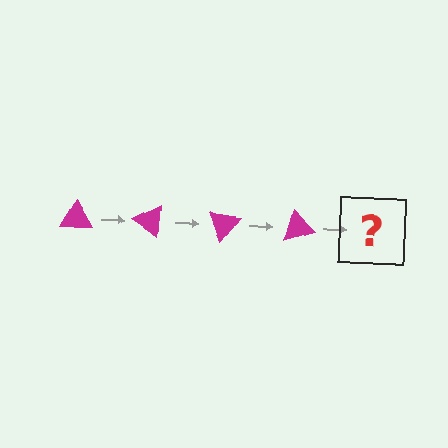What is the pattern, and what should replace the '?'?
The pattern is that the triangle rotates 35 degrees each step. The '?' should be a magenta triangle rotated 140 degrees.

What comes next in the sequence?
The next element should be a magenta triangle rotated 140 degrees.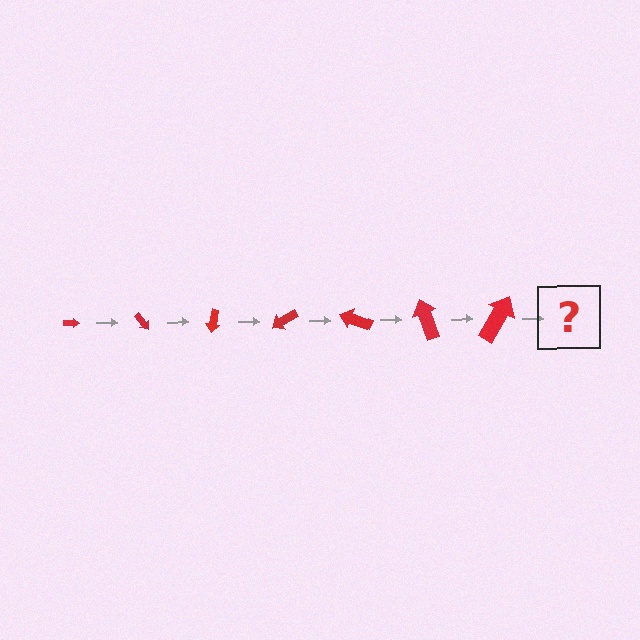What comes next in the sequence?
The next element should be an arrow, larger than the previous one and rotated 350 degrees from the start.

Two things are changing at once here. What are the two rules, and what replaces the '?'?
The two rules are that the arrow grows larger each step and it rotates 50 degrees each step. The '?' should be an arrow, larger than the previous one and rotated 350 degrees from the start.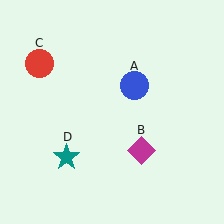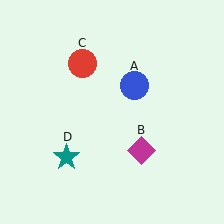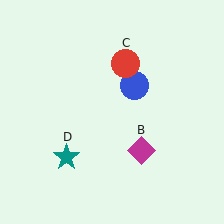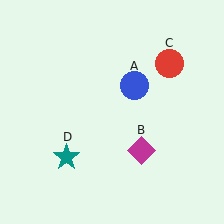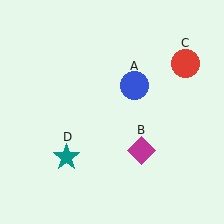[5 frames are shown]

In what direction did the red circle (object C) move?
The red circle (object C) moved right.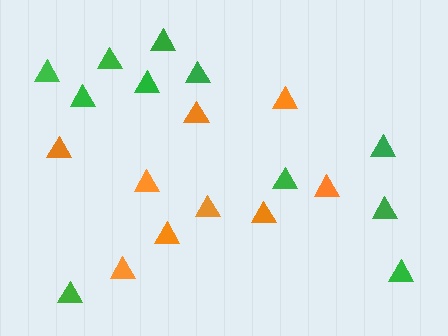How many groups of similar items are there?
There are 2 groups: one group of orange triangles (9) and one group of green triangles (11).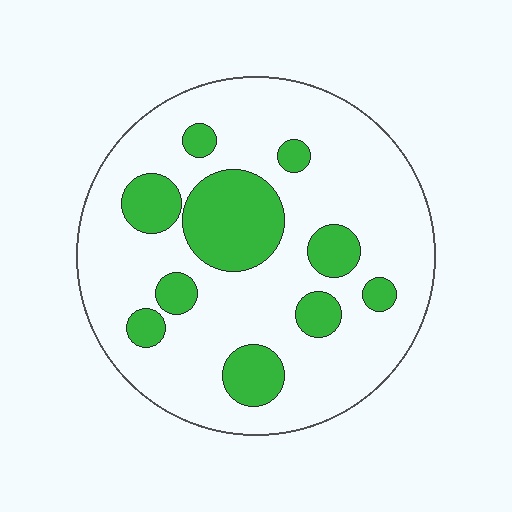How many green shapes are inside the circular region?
10.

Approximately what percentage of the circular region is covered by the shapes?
Approximately 25%.